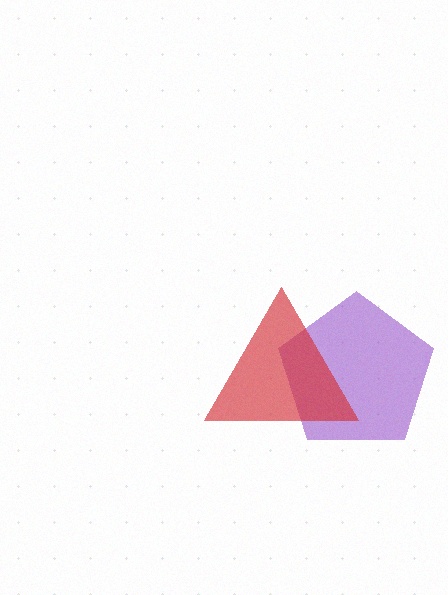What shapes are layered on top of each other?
The layered shapes are: a purple pentagon, a red triangle.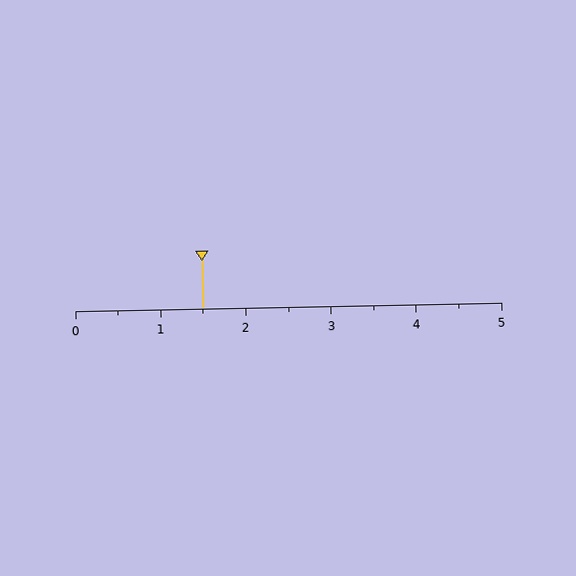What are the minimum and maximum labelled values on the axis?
The axis runs from 0 to 5.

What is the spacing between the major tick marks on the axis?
The major ticks are spaced 1 apart.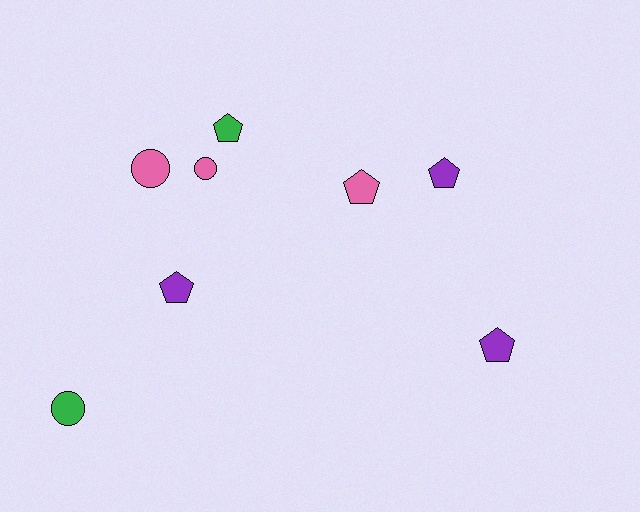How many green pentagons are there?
There is 1 green pentagon.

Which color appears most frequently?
Purple, with 3 objects.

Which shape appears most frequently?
Pentagon, with 5 objects.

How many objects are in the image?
There are 8 objects.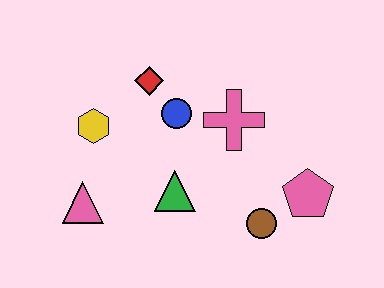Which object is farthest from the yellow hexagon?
The pink pentagon is farthest from the yellow hexagon.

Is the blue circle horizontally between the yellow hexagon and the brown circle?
Yes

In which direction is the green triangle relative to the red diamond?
The green triangle is below the red diamond.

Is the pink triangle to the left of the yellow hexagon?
Yes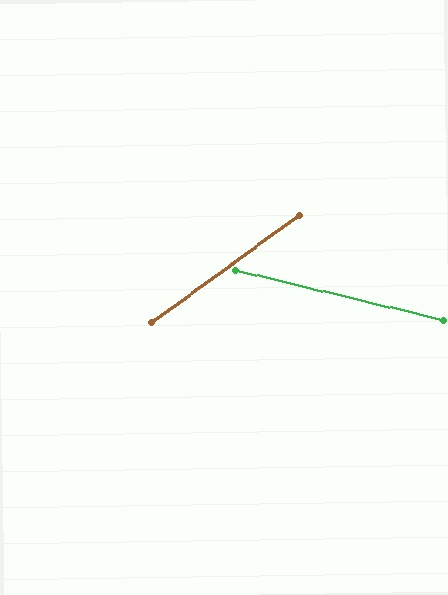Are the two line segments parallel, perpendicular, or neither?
Neither parallel nor perpendicular — they differ by about 49°.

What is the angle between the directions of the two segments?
Approximately 49 degrees.